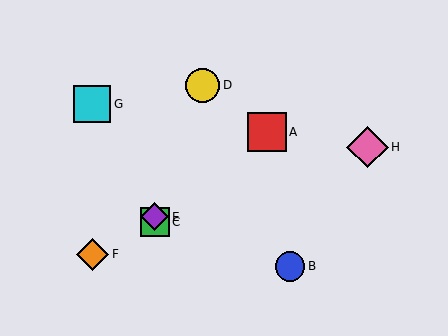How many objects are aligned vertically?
2 objects (C, E) are aligned vertically.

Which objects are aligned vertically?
Objects C, E are aligned vertically.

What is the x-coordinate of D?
Object D is at x≈203.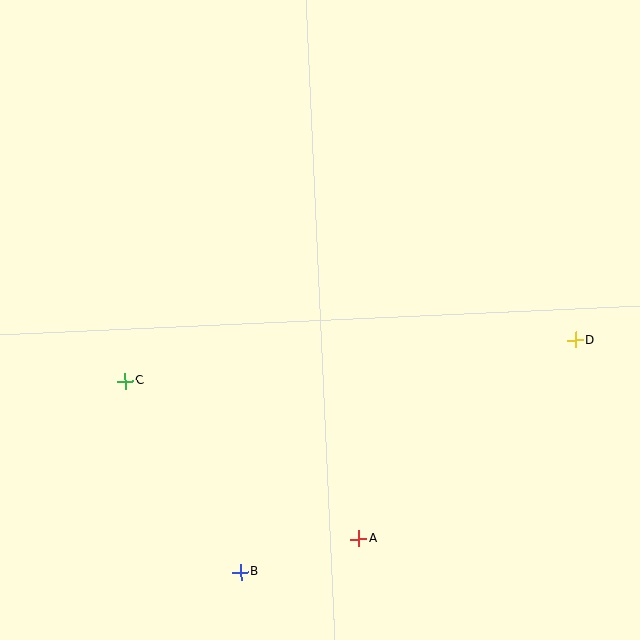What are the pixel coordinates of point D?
Point D is at (576, 340).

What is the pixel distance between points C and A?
The distance between C and A is 282 pixels.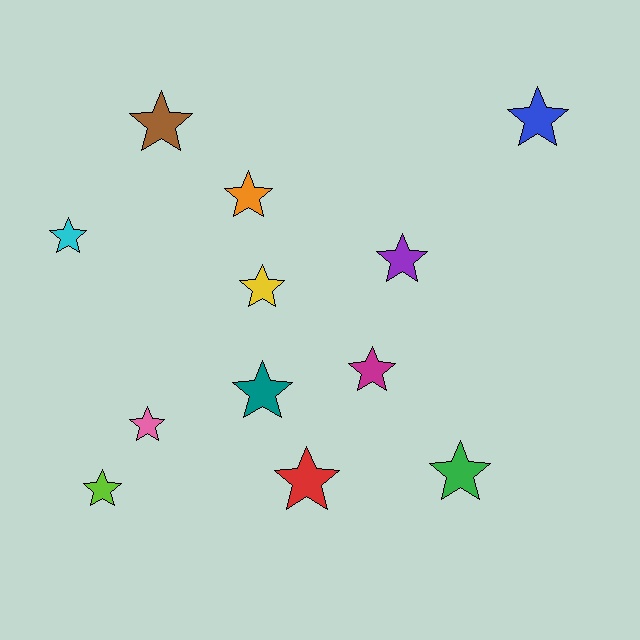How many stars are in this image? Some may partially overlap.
There are 12 stars.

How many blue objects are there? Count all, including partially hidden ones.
There is 1 blue object.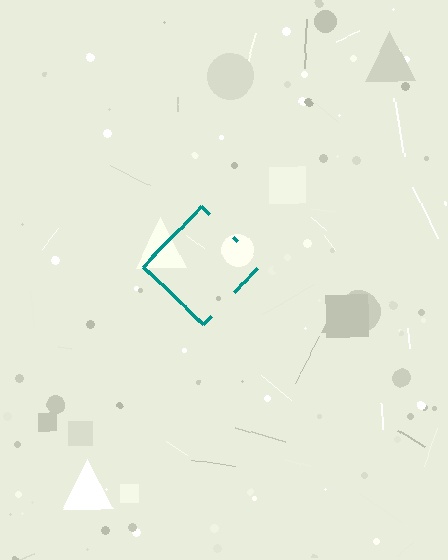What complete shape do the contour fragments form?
The contour fragments form a diamond.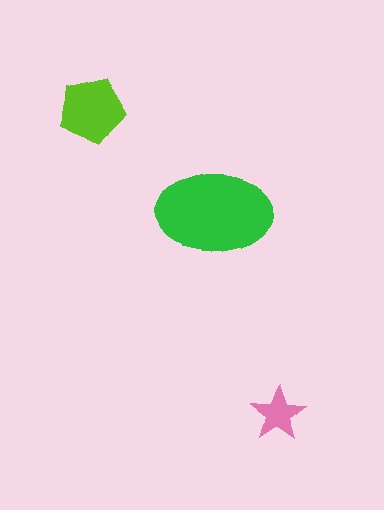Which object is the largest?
The green ellipse.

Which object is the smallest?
The pink star.